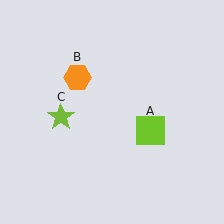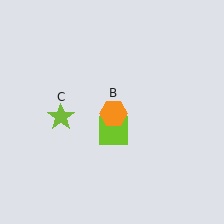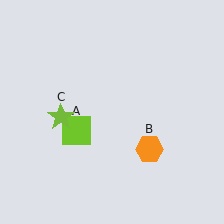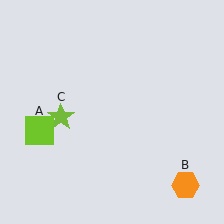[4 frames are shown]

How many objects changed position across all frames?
2 objects changed position: lime square (object A), orange hexagon (object B).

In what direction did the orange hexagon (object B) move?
The orange hexagon (object B) moved down and to the right.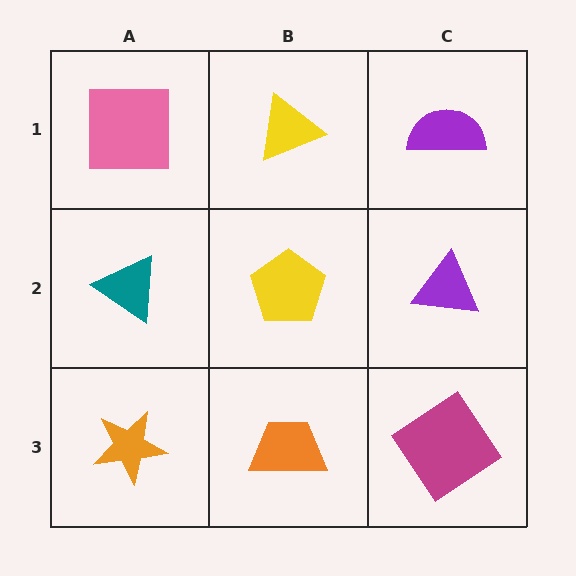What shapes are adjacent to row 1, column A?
A teal triangle (row 2, column A), a yellow triangle (row 1, column B).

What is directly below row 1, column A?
A teal triangle.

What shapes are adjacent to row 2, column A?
A pink square (row 1, column A), an orange star (row 3, column A), a yellow pentagon (row 2, column B).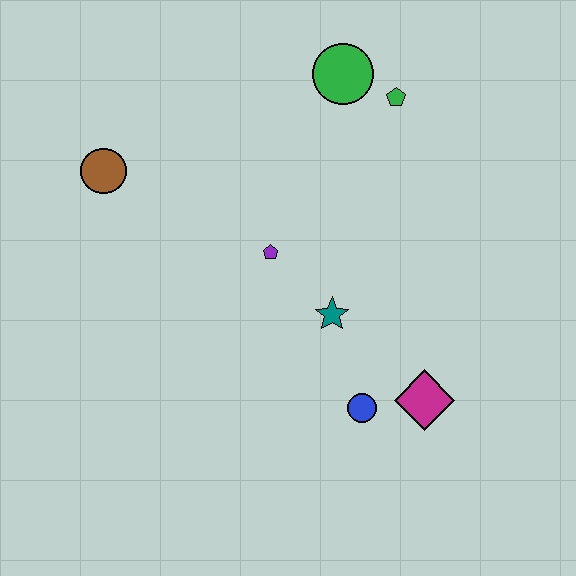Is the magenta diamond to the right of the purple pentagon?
Yes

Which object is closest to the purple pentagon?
The teal star is closest to the purple pentagon.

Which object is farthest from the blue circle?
The brown circle is farthest from the blue circle.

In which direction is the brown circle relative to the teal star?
The brown circle is to the left of the teal star.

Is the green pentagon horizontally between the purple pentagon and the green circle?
No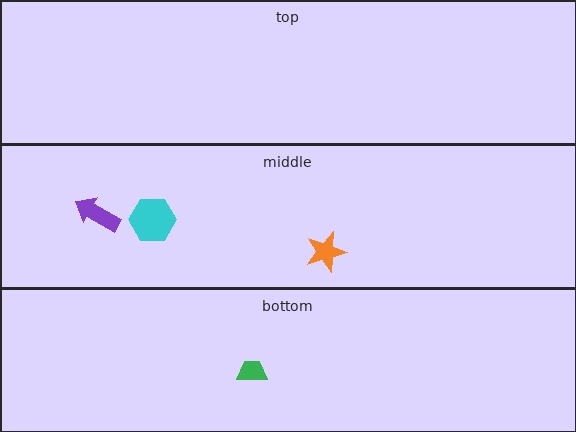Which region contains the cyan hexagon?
The middle region.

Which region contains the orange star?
The middle region.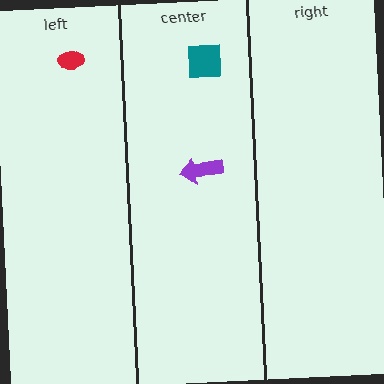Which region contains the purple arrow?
The center region.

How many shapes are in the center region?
2.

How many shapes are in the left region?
1.